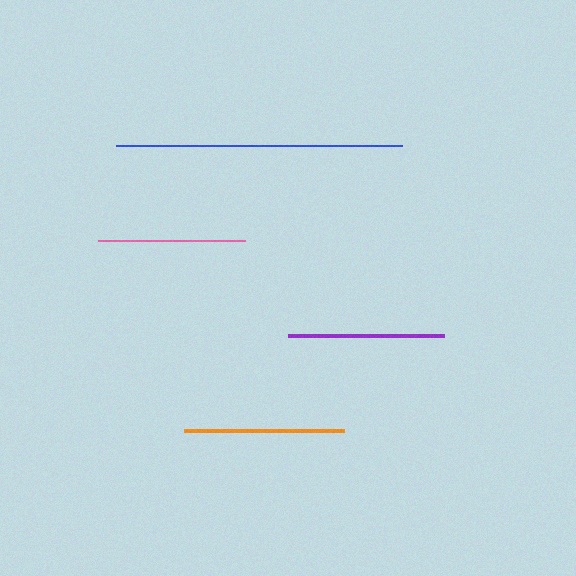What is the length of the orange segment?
The orange segment is approximately 160 pixels long.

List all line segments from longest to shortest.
From longest to shortest: blue, orange, purple, pink.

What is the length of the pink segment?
The pink segment is approximately 147 pixels long.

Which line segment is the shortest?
The pink line is the shortest at approximately 147 pixels.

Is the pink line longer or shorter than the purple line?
The purple line is longer than the pink line.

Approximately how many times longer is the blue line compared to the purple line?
The blue line is approximately 1.8 times the length of the purple line.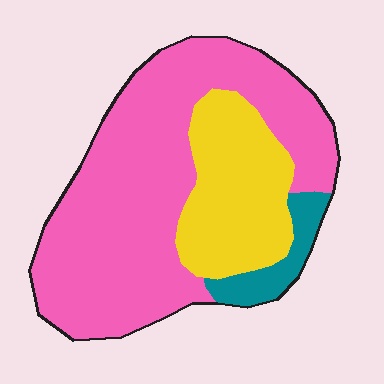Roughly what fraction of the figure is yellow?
Yellow takes up about one quarter (1/4) of the figure.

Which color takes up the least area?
Teal, at roughly 10%.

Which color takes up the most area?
Pink, at roughly 65%.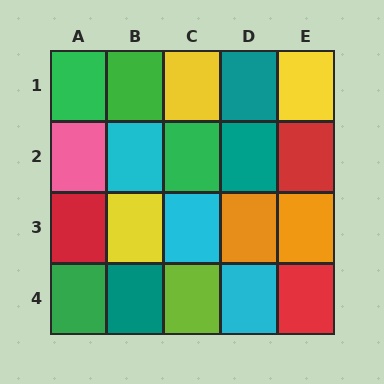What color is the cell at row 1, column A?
Green.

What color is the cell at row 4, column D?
Cyan.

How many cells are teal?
3 cells are teal.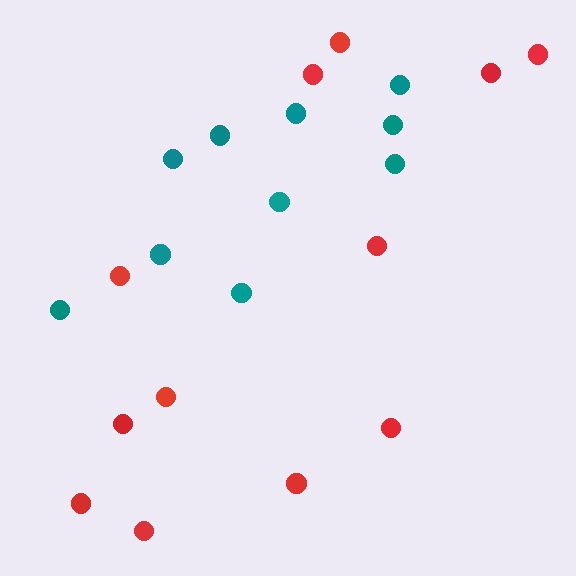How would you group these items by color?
There are 2 groups: one group of red circles (12) and one group of teal circles (10).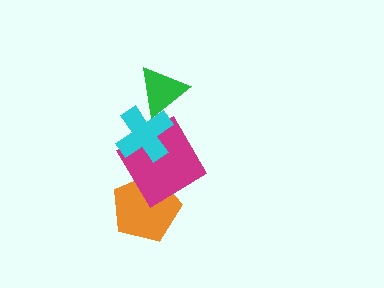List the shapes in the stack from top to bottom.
From top to bottom: the green triangle, the cyan cross, the magenta diamond, the orange pentagon.